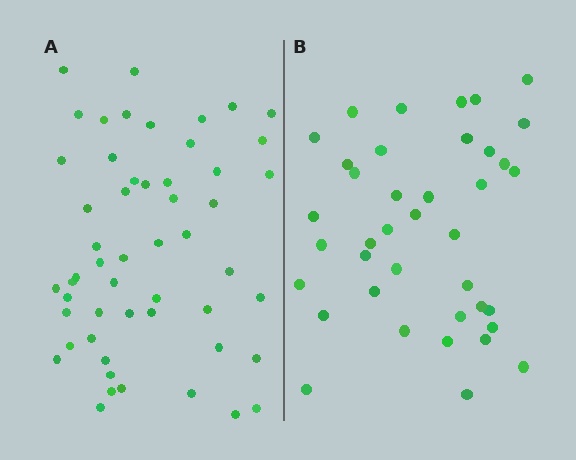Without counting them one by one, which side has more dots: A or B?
Region A (the left region) has more dots.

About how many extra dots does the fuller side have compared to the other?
Region A has approximately 15 more dots than region B.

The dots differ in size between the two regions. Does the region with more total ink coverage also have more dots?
No. Region B has more total ink coverage because its dots are larger, but region A actually contains more individual dots. Total area can be misleading — the number of items is what matters here.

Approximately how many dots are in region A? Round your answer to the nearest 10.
About 50 dots. (The exact count is 53, which rounds to 50.)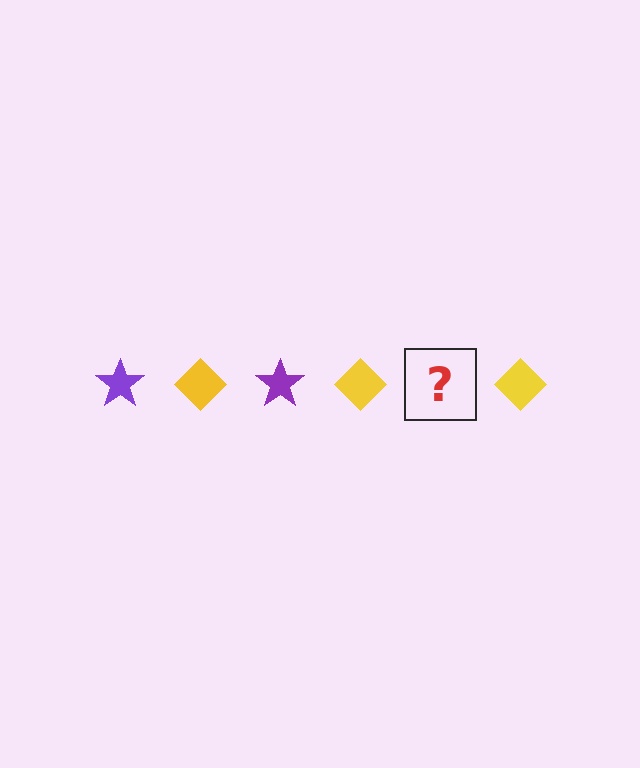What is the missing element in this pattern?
The missing element is a purple star.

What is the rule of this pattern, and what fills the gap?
The rule is that the pattern alternates between purple star and yellow diamond. The gap should be filled with a purple star.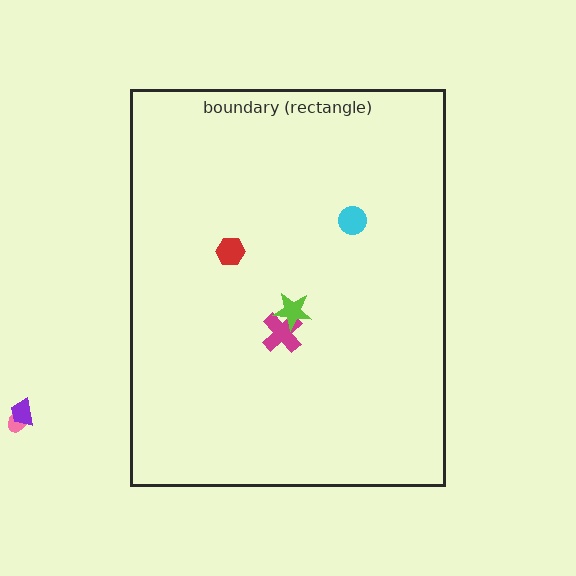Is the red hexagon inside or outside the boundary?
Inside.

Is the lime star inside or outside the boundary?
Inside.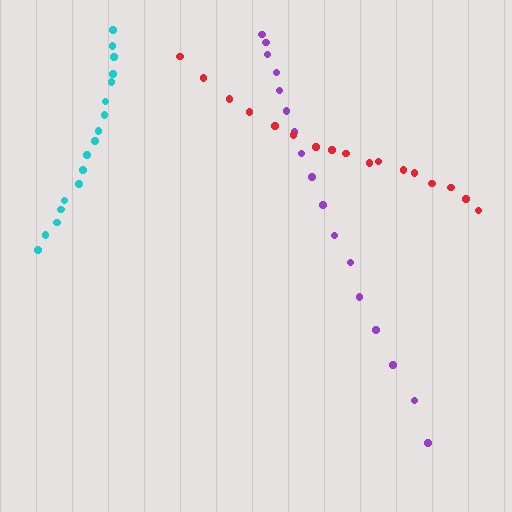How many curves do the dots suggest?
There are 3 distinct paths.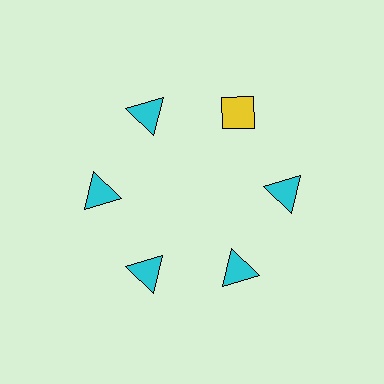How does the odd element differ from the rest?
It differs in both color (yellow instead of cyan) and shape (diamond instead of triangle).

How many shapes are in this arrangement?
There are 6 shapes arranged in a ring pattern.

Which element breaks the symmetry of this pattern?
The yellow diamond at roughly the 1 o'clock position breaks the symmetry. All other shapes are cyan triangles.